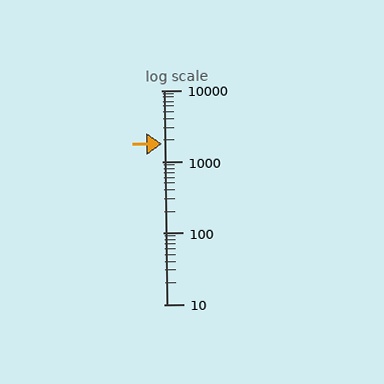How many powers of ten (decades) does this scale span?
The scale spans 3 decades, from 10 to 10000.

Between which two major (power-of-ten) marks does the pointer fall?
The pointer is between 1000 and 10000.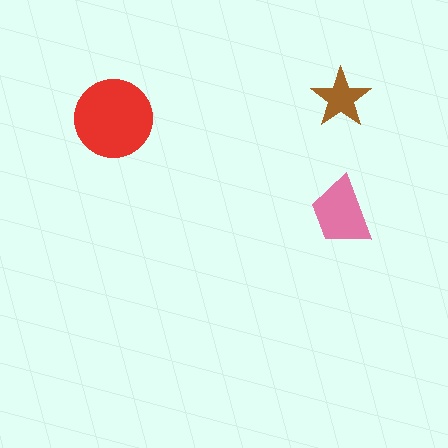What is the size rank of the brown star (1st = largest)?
3rd.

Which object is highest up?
The brown star is topmost.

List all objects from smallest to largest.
The brown star, the pink trapezoid, the red circle.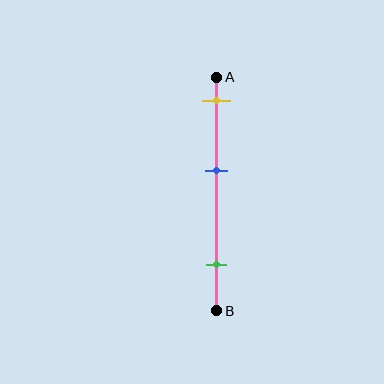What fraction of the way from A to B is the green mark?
The green mark is approximately 80% (0.8) of the way from A to B.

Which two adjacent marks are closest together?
The yellow and blue marks are the closest adjacent pair.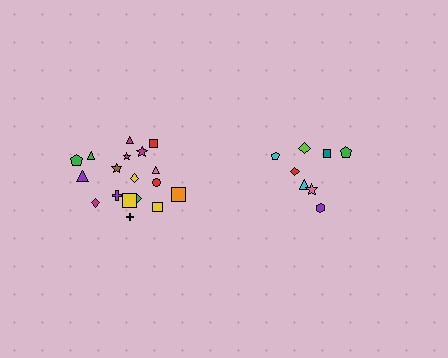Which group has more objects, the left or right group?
The left group.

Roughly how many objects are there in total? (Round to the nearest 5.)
Roughly 25 objects in total.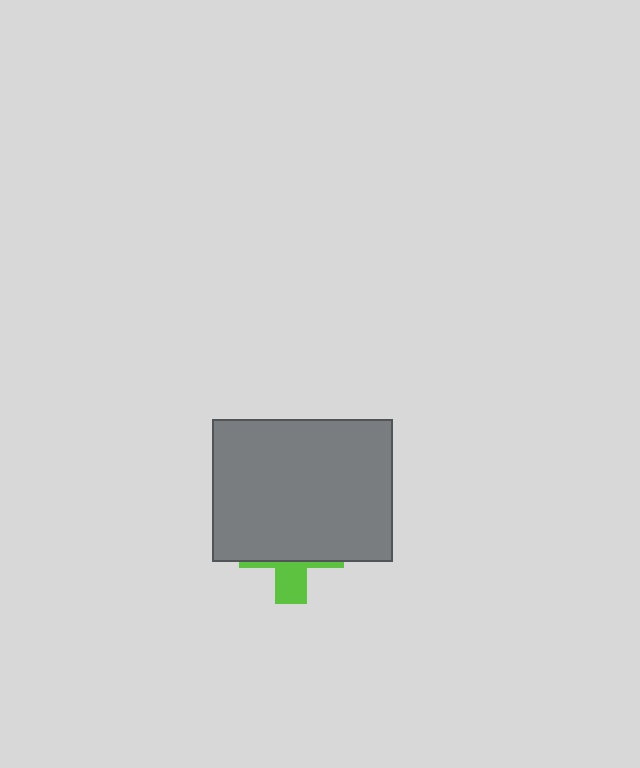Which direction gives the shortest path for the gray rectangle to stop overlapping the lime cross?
Moving up gives the shortest separation.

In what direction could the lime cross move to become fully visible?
The lime cross could move down. That would shift it out from behind the gray rectangle entirely.